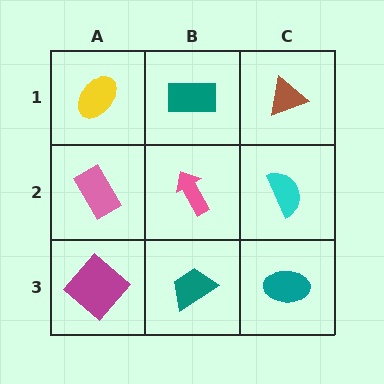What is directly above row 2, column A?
A yellow ellipse.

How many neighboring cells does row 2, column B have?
4.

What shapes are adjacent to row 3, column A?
A pink rectangle (row 2, column A), a teal trapezoid (row 3, column B).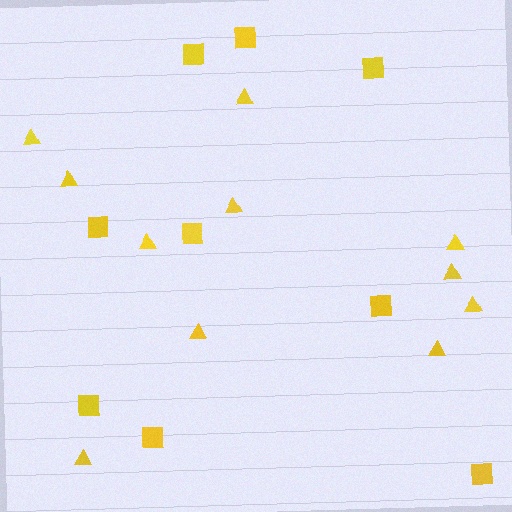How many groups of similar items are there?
There are 2 groups: one group of squares (9) and one group of triangles (11).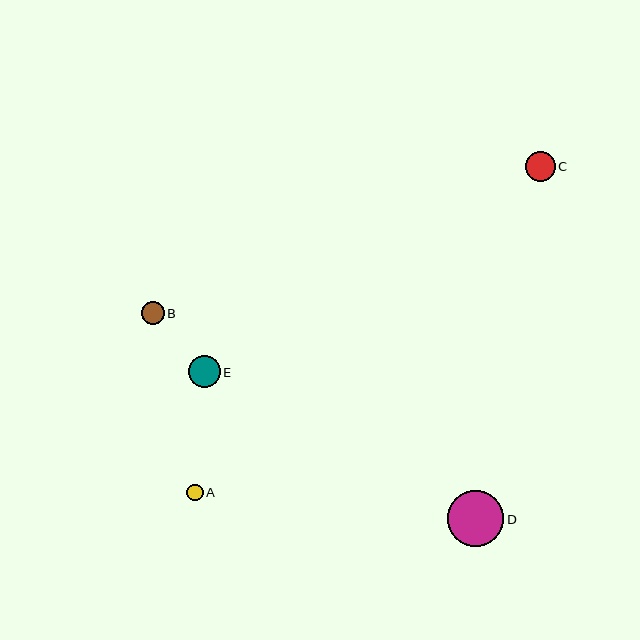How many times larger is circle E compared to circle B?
Circle E is approximately 1.4 times the size of circle B.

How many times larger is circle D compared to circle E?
Circle D is approximately 1.8 times the size of circle E.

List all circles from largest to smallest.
From largest to smallest: D, E, C, B, A.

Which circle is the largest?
Circle D is the largest with a size of approximately 56 pixels.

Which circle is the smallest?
Circle A is the smallest with a size of approximately 16 pixels.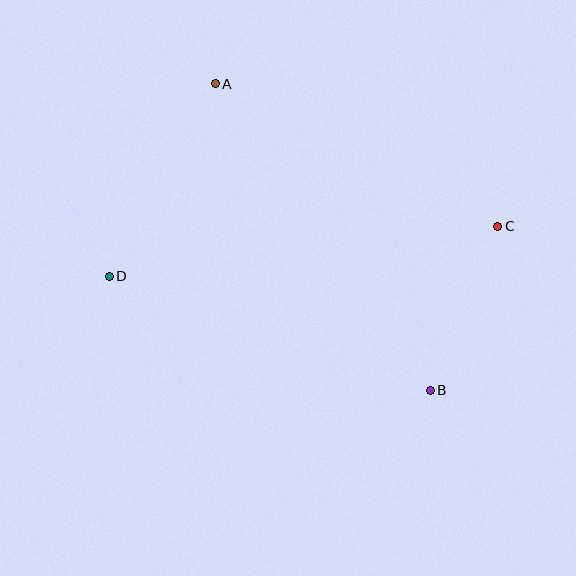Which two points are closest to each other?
Points B and C are closest to each other.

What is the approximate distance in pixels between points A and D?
The distance between A and D is approximately 220 pixels.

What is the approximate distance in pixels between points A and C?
The distance between A and C is approximately 317 pixels.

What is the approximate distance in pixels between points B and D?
The distance between B and D is approximately 340 pixels.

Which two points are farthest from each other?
Points C and D are farthest from each other.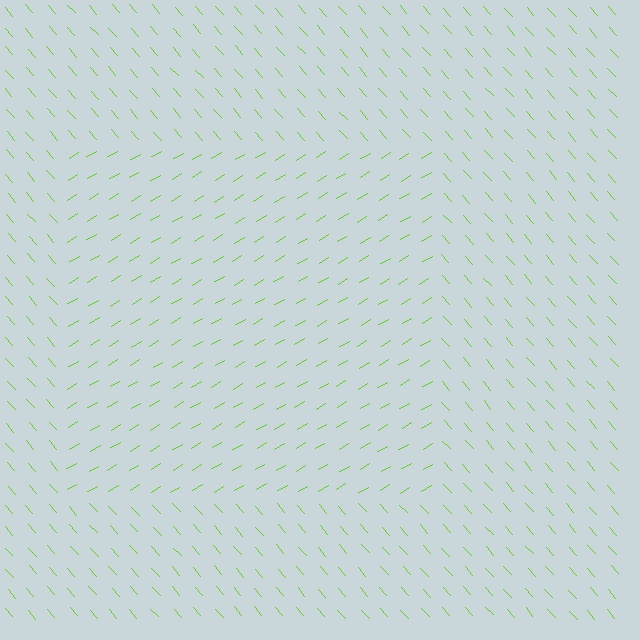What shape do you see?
I see a rectangle.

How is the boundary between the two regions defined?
The boundary is defined purely by a change in line orientation (approximately 79 degrees difference). All lines are the same color and thickness.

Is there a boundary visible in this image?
Yes, there is a texture boundary formed by a change in line orientation.